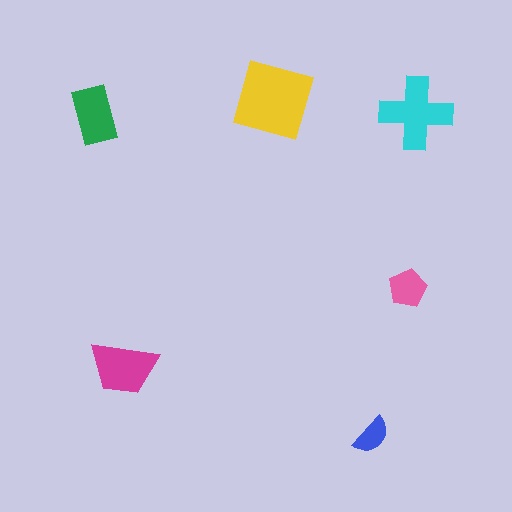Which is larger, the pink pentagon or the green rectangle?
The green rectangle.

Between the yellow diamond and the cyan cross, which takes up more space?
The yellow diamond.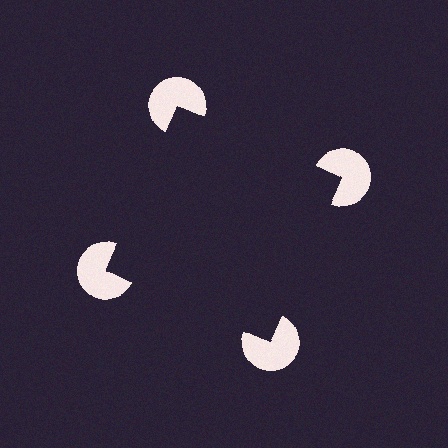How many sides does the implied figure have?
4 sides.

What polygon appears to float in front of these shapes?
An illusory square — its edges are inferred from the aligned wedge cuts in the pac-man discs, not physically drawn.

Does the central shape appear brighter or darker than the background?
It typically appears slightly darker than the background, even though no actual brightness change is drawn.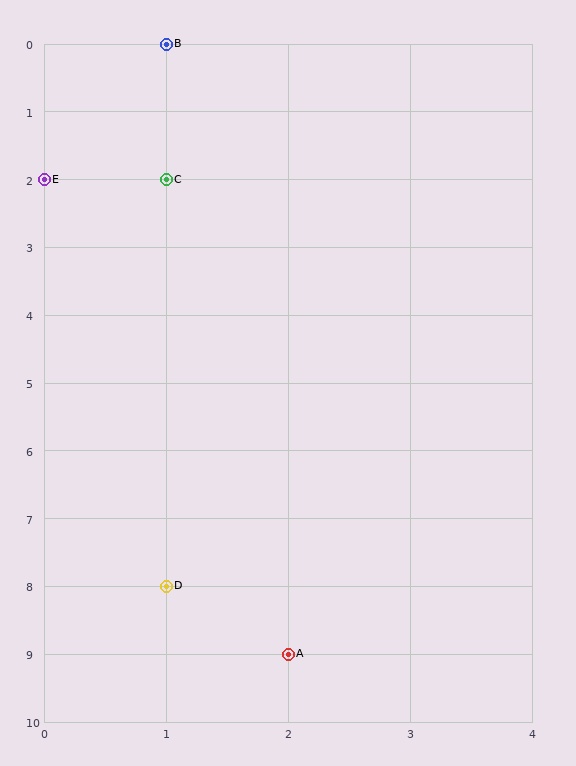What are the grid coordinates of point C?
Point C is at grid coordinates (1, 2).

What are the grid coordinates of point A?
Point A is at grid coordinates (2, 9).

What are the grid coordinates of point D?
Point D is at grid coordinates (1, 8).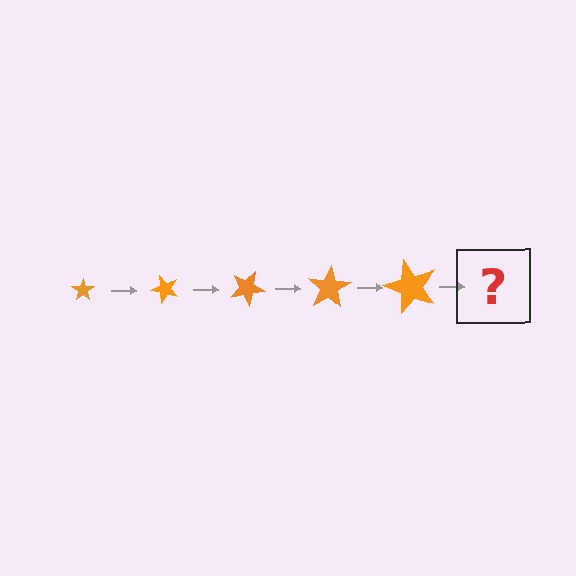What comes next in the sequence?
The next element should be a star, larger than the previous one and rotated 250 degrees from the start.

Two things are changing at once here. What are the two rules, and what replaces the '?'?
The two rules are that the star grows larger each step and it rotates 50 degrees each step. The '?' should be a star, larger than the previous one and rotated 250 degrees from the start.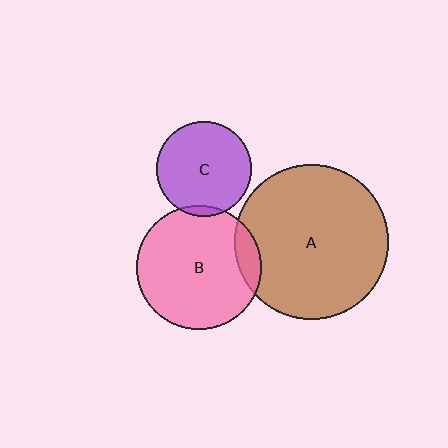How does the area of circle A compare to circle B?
Approximately 1.5 times.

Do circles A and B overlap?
Yes.